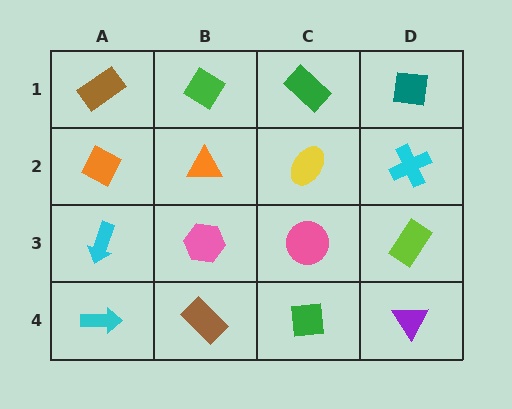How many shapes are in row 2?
4 shapes.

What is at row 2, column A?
An orange diamond.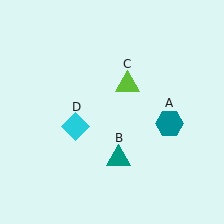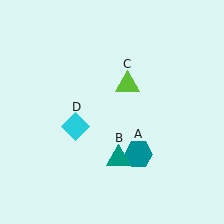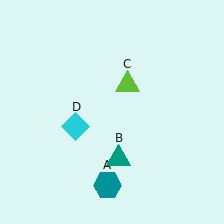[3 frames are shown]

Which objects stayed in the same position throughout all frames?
Teal triangle (object B) and lime triangle (object C) and cyan diamond (object D) remained stationary.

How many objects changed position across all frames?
1 object changed position: teal hexagon (object A).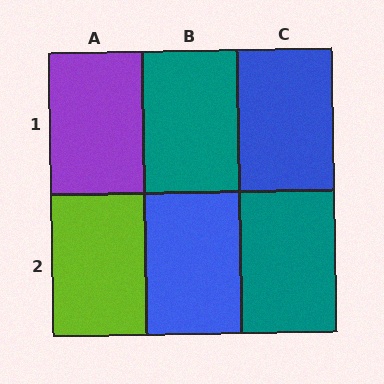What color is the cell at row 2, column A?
Lime.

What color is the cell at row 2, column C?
Teal.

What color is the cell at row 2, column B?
Blue.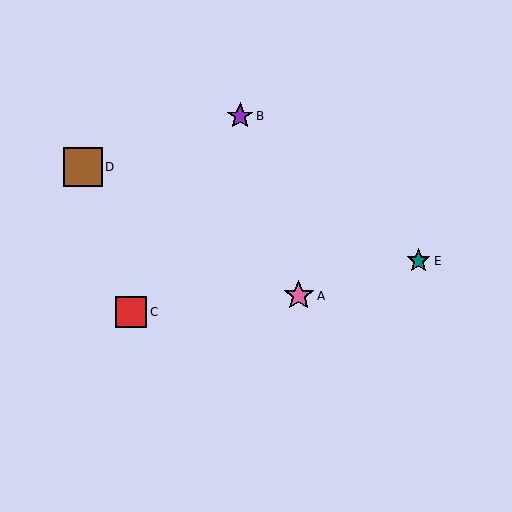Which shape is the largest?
The brown square (labeled D) is the largest.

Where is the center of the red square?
The center of the red square is at (131, 312).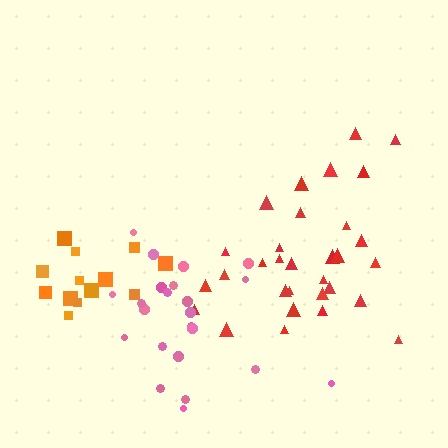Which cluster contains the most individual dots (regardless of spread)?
Red (32).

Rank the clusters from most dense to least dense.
red, orange, pink.